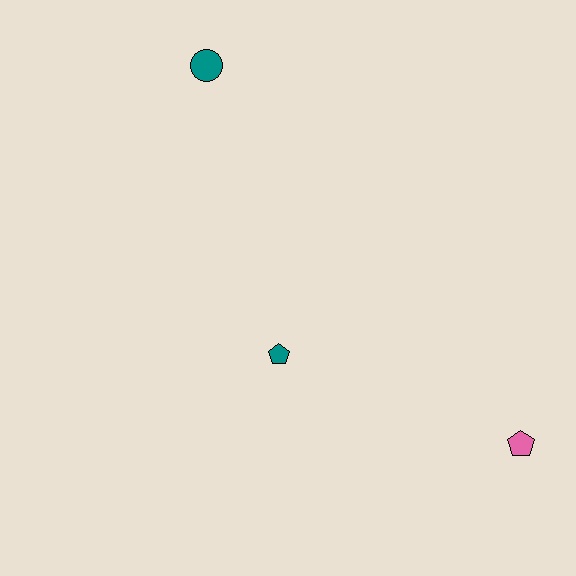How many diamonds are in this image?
There are no diamonds.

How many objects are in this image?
There are 3 objects.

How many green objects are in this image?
There are no green objects.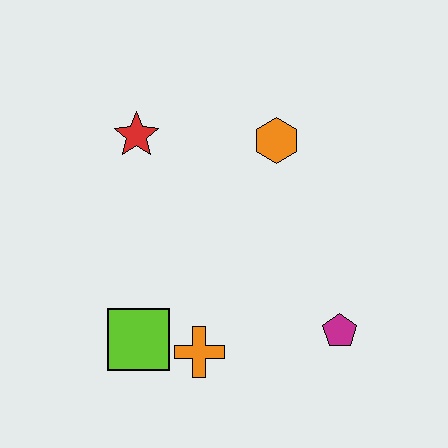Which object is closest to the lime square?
The orange cross is closest to the lime square.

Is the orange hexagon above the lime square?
Yes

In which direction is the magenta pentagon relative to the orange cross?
The magenta pentagon is to the right of the orange cross.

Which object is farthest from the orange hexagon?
The lime square is farthest from the orange hexagon.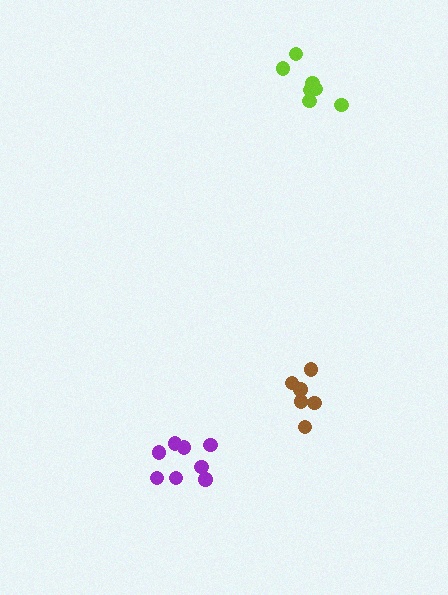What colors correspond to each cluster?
The clusters are colored: purple, lime, brown.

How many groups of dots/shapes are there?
There are 3 groups.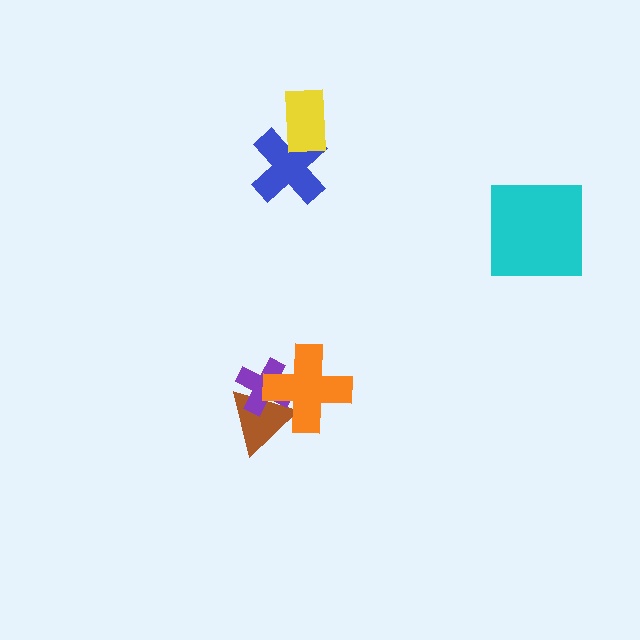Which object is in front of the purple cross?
The orange cross is in front of the purple cross.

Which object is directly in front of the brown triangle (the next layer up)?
The purple cross is directly in front of the brown triangle.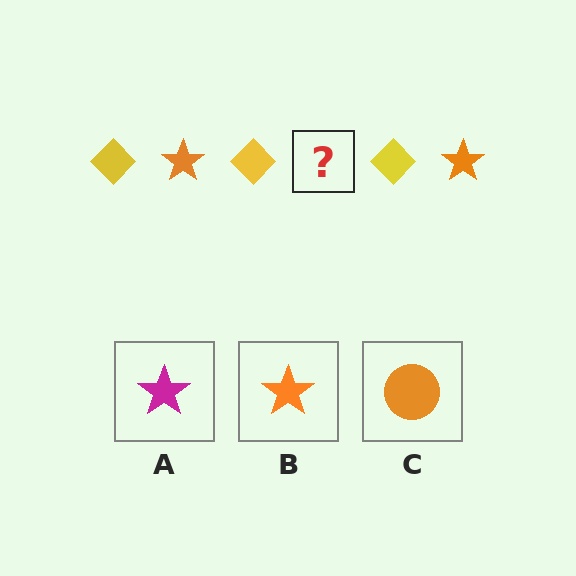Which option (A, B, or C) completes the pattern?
B.